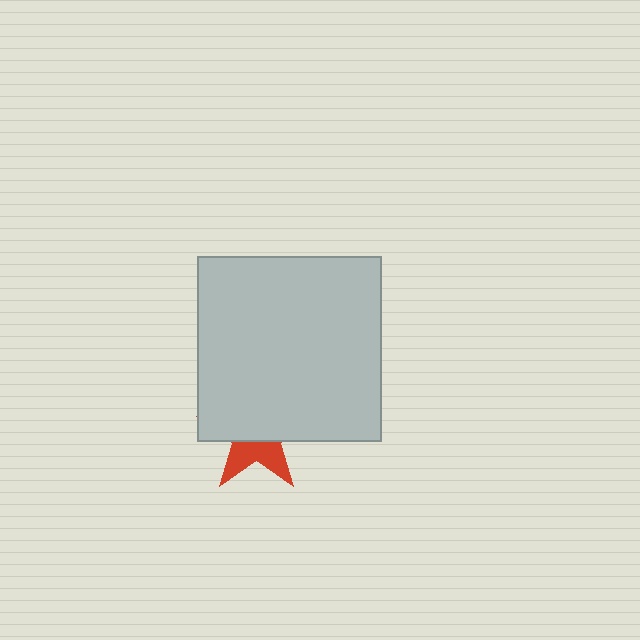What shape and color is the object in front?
The object in front is a light gray square.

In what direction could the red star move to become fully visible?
The red star could move down. That would shift it out from behind the light gray square entirely.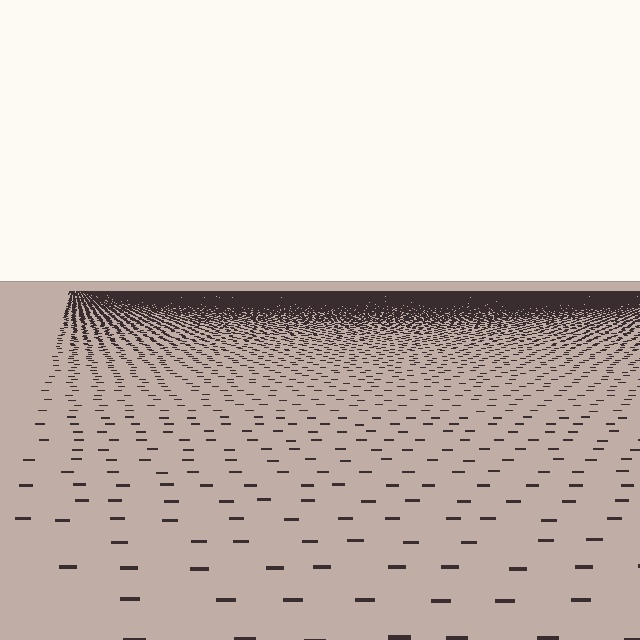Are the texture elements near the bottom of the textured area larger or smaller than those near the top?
Larger. Near the bottom, elements are closer to the viewer and appear at a bigger on-screen size.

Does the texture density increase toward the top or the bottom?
Density increases toward the top.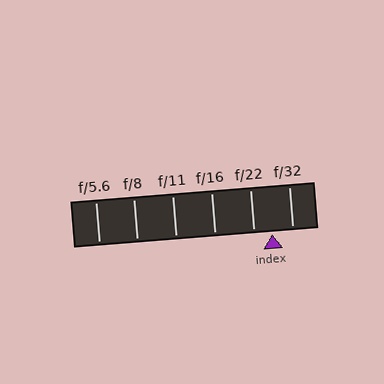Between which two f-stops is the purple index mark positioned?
The index mark is between f/22 and f/32.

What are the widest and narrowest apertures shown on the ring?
The widest aperture shown is f/5.6 and the narrowest is f/32.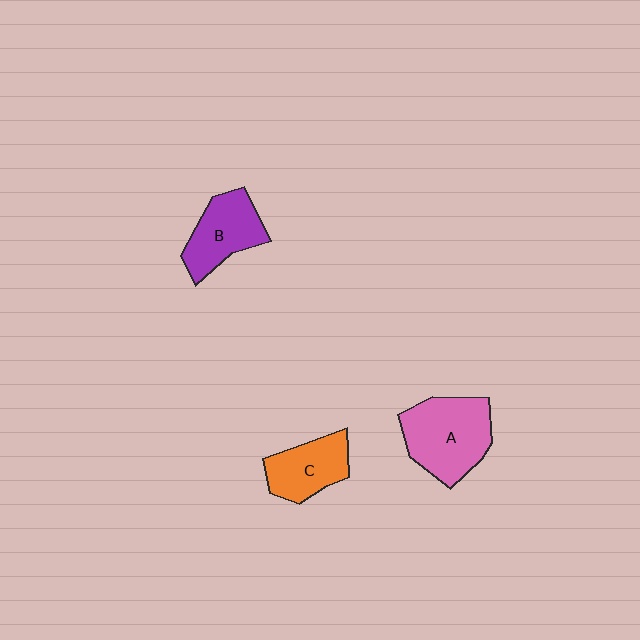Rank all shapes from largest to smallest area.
From largest to smallest: A (pink), B (purple), C (orange).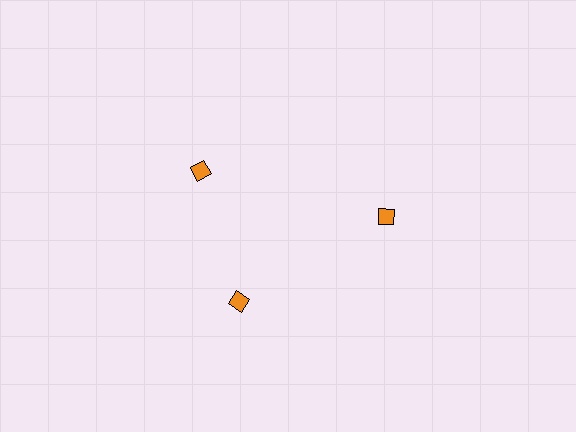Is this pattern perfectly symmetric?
No. The 3 orange diamonds are arranged in a ring, but one element near the 11 o'clock position is rotated out of alignment along the ring, breaking the 3-fold rotational symmetry.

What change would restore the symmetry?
The symmetry would be restored by rotating it back into even spacing with its neighbors so that all 3 diamonds sit at equal angles and equal distance from the center.